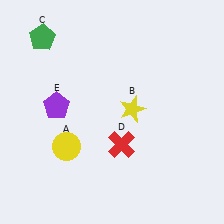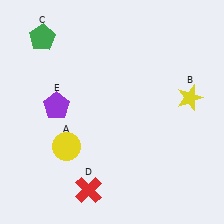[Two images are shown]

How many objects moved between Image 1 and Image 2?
2 objects moved between the two images.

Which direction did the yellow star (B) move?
The yellow star (B) moved right.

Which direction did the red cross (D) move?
The red cross (D) moved down.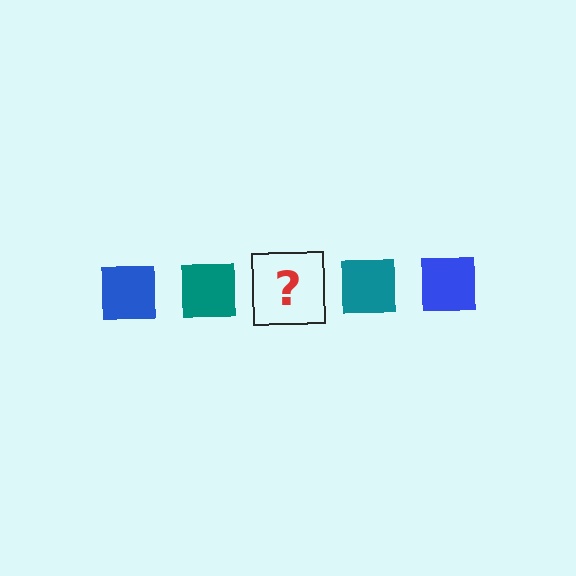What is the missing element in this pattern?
The missing element is a blue square.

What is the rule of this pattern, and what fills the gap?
The rule is that the pattern cycles through blue, teal squares. The gap should be filled with a blue square.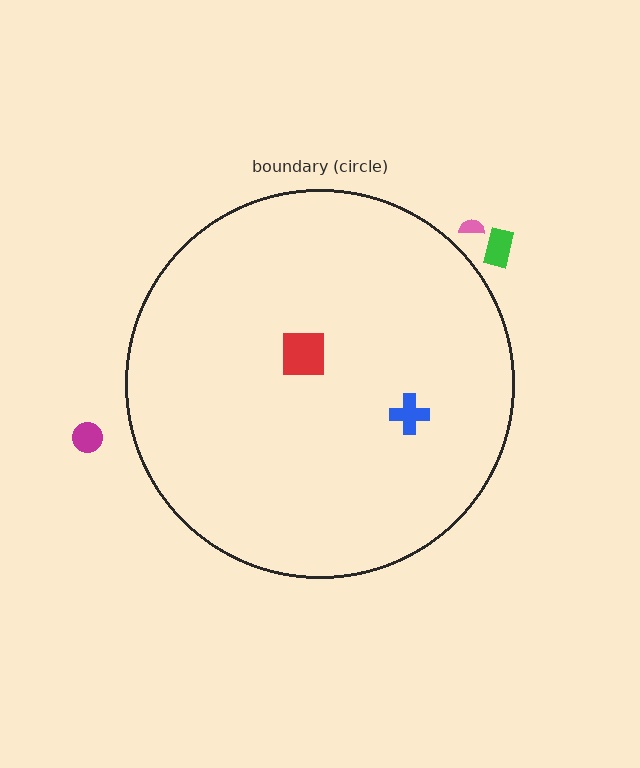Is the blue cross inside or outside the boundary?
Inside.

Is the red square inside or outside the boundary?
Inside.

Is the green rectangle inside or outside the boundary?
Outside.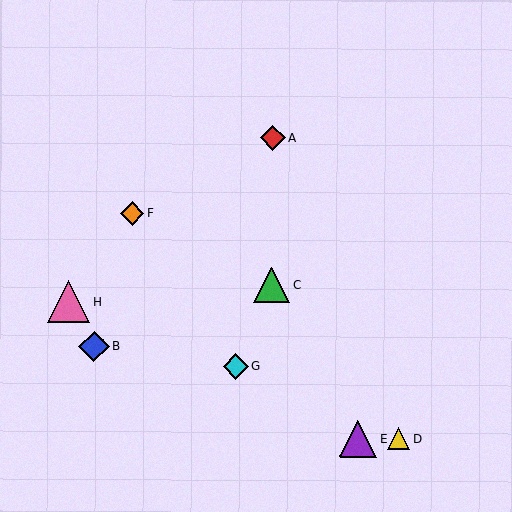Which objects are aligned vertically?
Objects A, C are aligned vertically.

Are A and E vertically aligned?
No, A is at x≈272 and E is at x≈358.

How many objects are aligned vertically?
2 objects (A, C) are aligned vertically.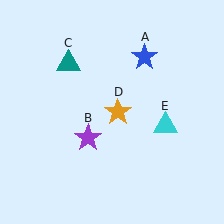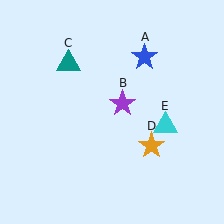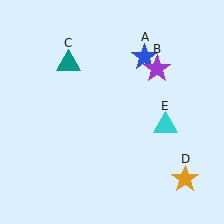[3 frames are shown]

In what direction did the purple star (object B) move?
The purple star (object B) moved up and to the right.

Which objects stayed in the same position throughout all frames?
Blue star (object A) and teal triangle (object C) and cyan triangle (object E) remained stationary.